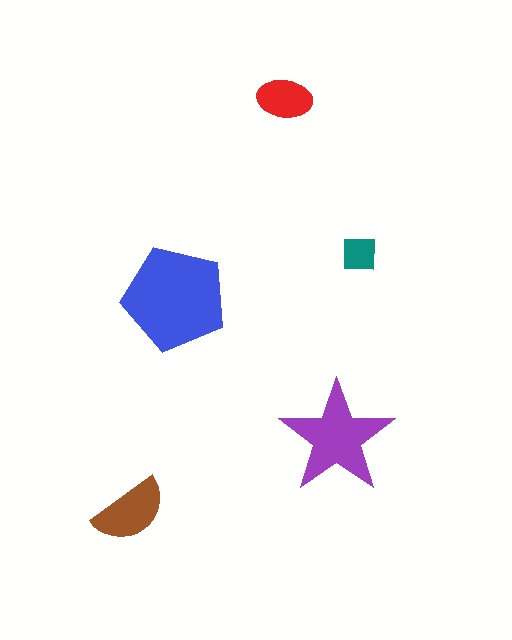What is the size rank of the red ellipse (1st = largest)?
4th.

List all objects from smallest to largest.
The teal square, the red ellipse, the brown semicircle, the purple star, the blue pentagon.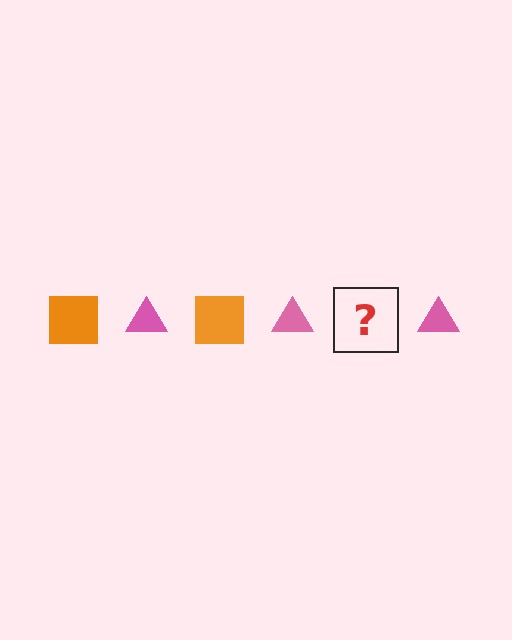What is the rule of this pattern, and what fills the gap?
The rule is that the pattern alternates between orange square and pink triangle. The gap should be filled with an orange square.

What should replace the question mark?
The question mark should be replaced with an orange square.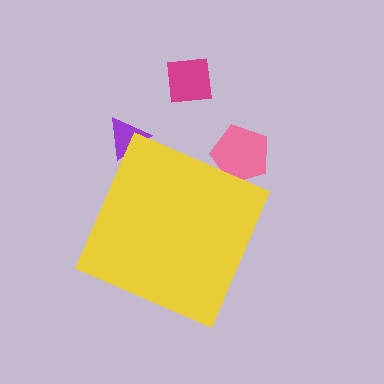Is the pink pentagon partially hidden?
Yes, the pink pentagon is partially hidden behind the yellow diamond.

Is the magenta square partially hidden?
No, the magenta square is fully visible.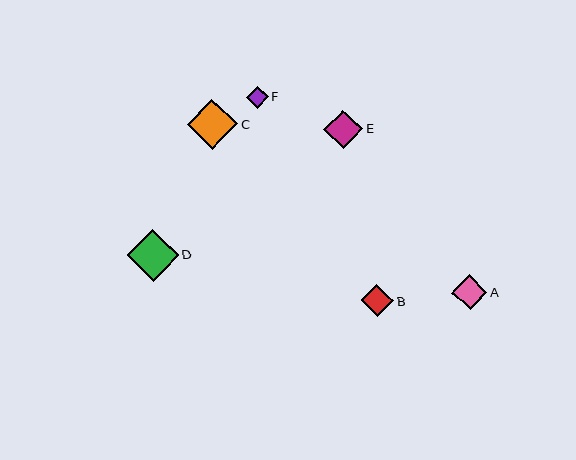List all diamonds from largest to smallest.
From largest to smallest: D, C, E, A, B, F.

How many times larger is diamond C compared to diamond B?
Diamond C is approximately 1.5 times the size of diamond B.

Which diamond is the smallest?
Diamond F is the smallest with a size of approximately 22 pixels.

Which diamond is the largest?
Diamond D is the largest with a size of approximately 52 pixels.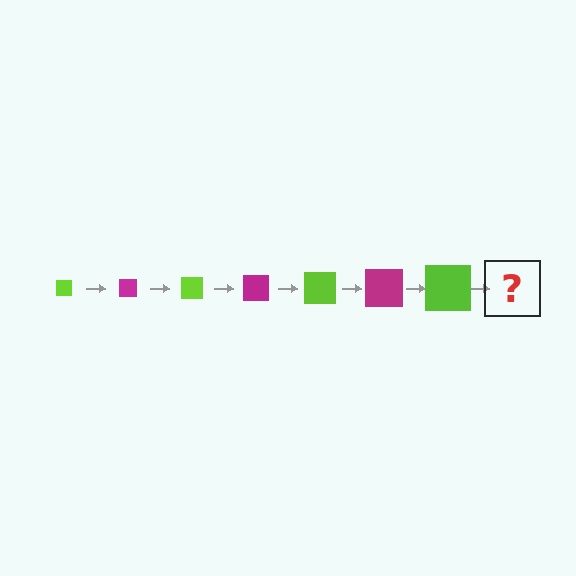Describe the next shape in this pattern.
It should be a magenta square, larger than the previous one.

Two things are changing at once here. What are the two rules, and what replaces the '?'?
The two rules are that the square grows larger each step and the color cycles through lime and magenta. The '?' should be a magenta square, larger than the previous one.